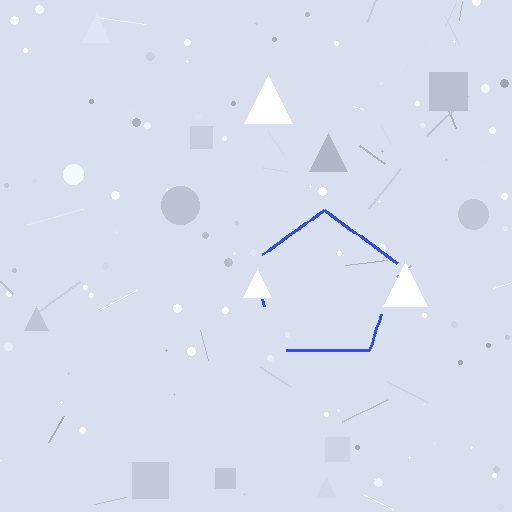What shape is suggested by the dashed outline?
The dashed outline suggests a pentagon.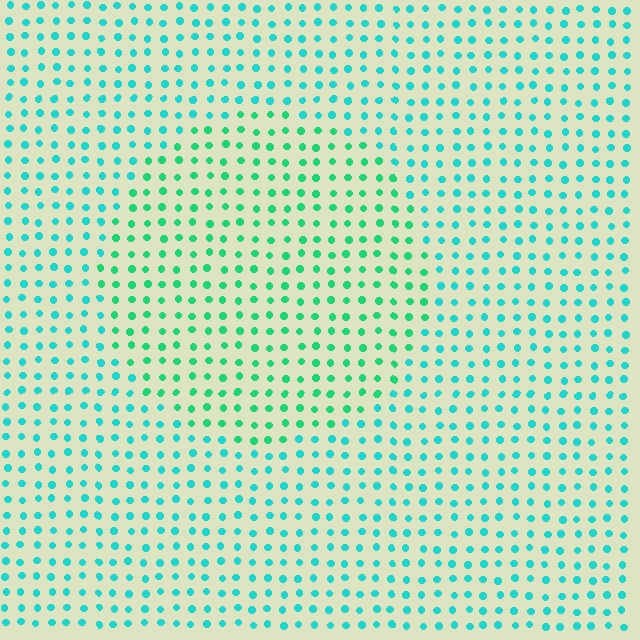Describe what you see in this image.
The image is filled with small cyan elements in a uniform arrangement. A circle-shaped region is visible where the elements are tinted to a slightly different hue, forming a subtle color boundary.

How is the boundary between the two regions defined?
The boundary is defined purely by a slight shift in hue (about 28 degrees). Spacing, size, and orientation are identical on both sides.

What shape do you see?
I see a circle.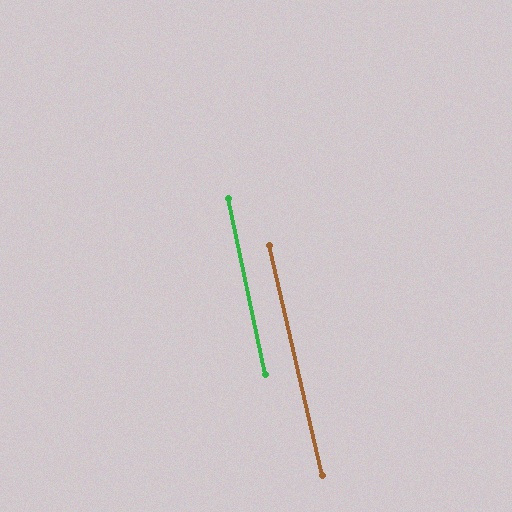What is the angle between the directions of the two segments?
Approximately 1 degree.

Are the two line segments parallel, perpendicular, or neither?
Parallel — their directions differ by only 1.3°.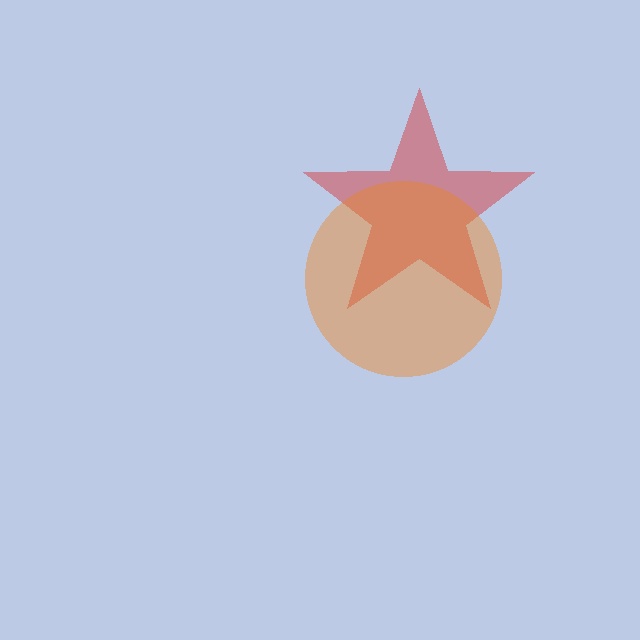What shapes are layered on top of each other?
The layered shapes are: a red star, an orange circle.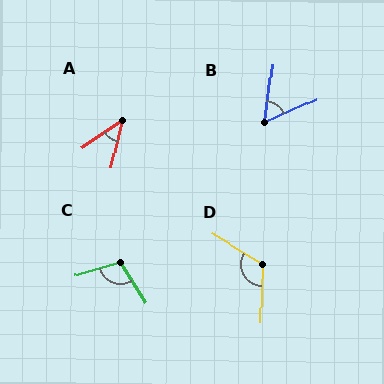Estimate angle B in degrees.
Approximately 59 degrees.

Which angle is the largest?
D, at approximately 119 degrees.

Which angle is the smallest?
A, at approximately 43 degrees.